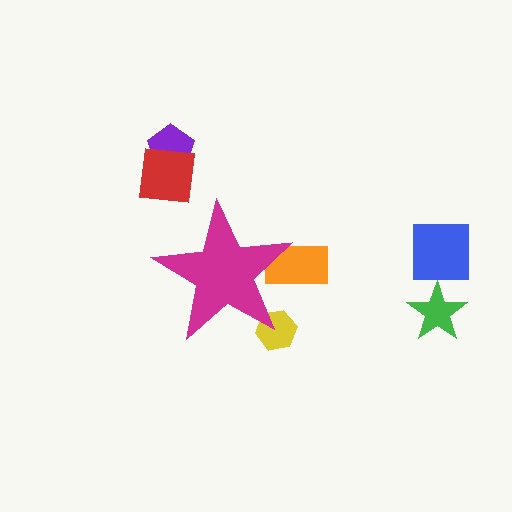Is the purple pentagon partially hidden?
No, the purple pentagon is fully visible.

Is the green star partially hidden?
No, the green star is fully visible.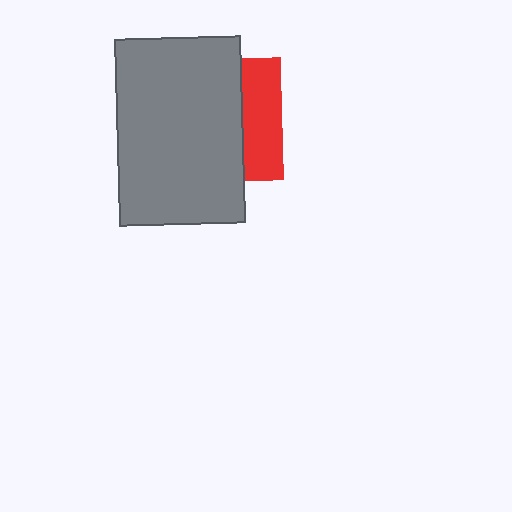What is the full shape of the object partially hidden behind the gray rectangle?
The partially hidden object is a red square.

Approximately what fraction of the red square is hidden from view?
Roughly 69% of the red square is hidden behind the gray rectangle.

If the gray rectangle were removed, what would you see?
You would see the complete red square.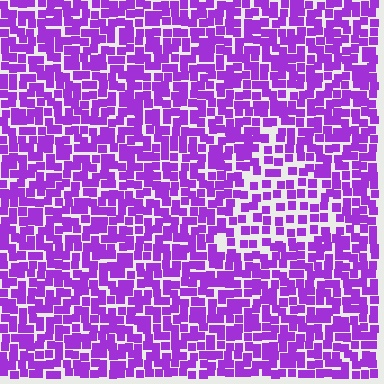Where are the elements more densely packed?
The elements are more densely packed outside the triangle boundary.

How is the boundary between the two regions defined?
The boundary is defined by a change in element density (approximately 1.7x ratio). All elements are the same color, size, and shape.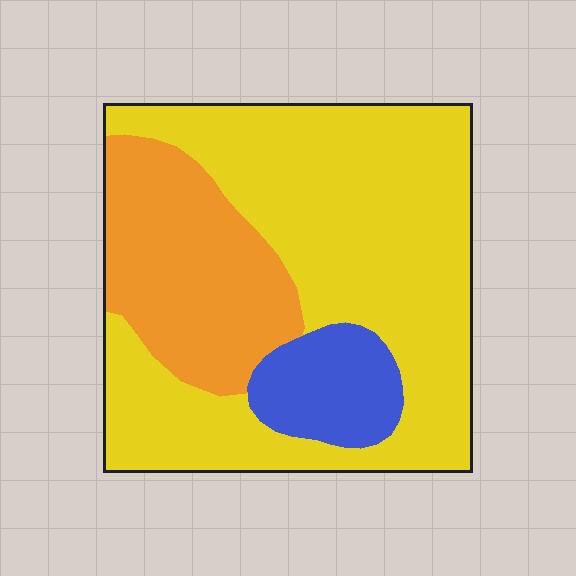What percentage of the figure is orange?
Orange covers 26% of the figure.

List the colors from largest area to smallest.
From largest to smallest: yellow, orange, blue.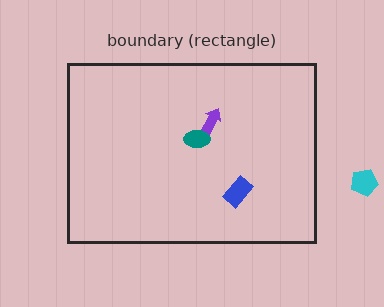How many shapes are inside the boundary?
3 inside, 1 outside.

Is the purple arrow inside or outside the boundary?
Inside.